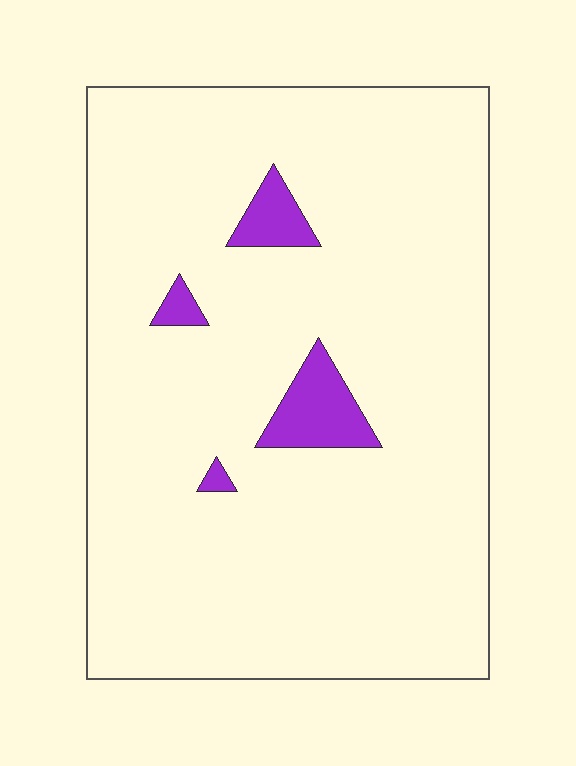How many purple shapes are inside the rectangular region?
4.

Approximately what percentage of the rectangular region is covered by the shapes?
Approximately 5%.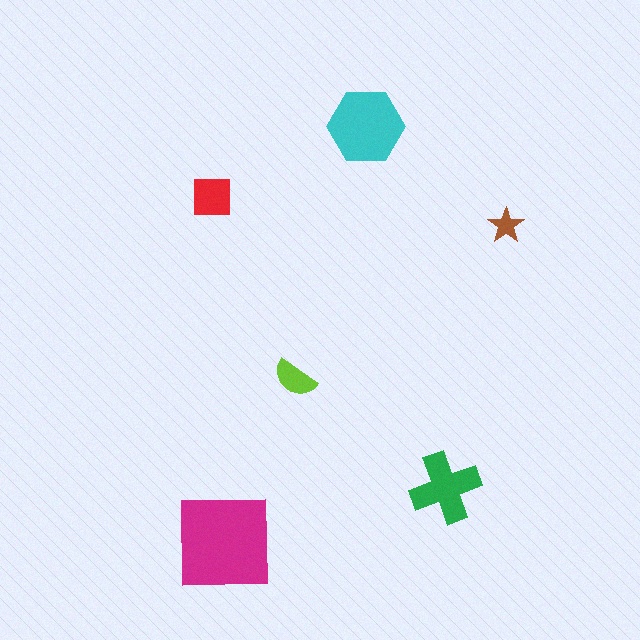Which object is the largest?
The magenta square.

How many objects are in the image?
There are 6 objects in the image.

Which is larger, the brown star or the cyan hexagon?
The cyan hexagon.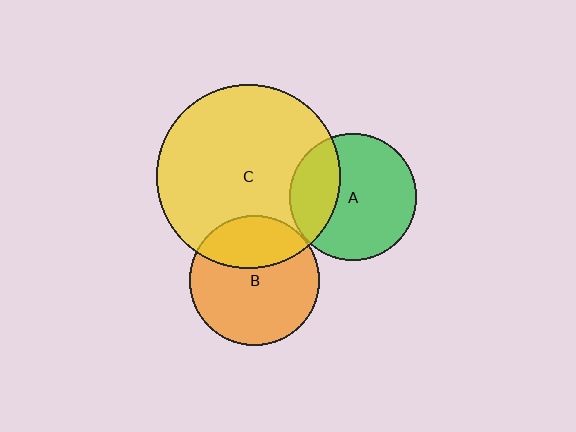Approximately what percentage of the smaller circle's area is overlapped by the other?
Approximately 30%.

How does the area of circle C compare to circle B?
Approximately 2.0 times.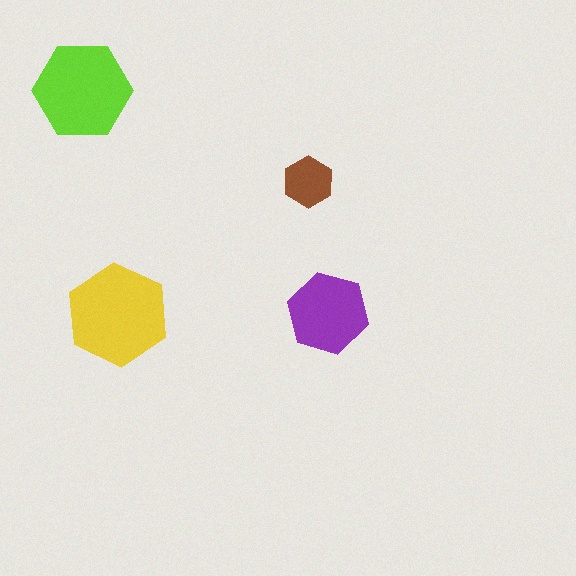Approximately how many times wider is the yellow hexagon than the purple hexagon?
About 1.5 times wider.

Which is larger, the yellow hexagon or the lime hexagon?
The yellow one.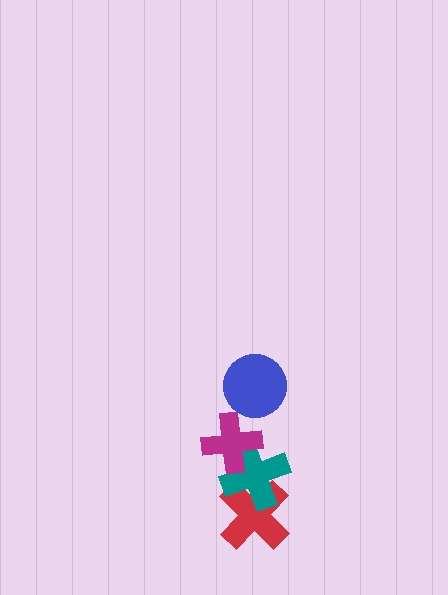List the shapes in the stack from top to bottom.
From top to bottom: the blue circle, the magenta cross, the teal cross, the red cross.